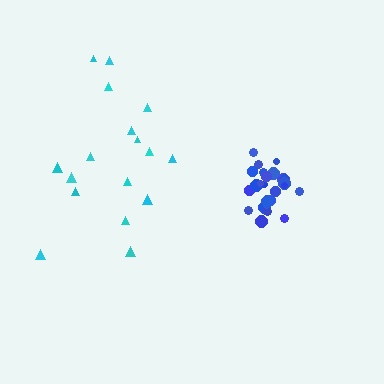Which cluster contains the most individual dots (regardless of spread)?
Blue (25).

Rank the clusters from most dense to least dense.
blue, cyan.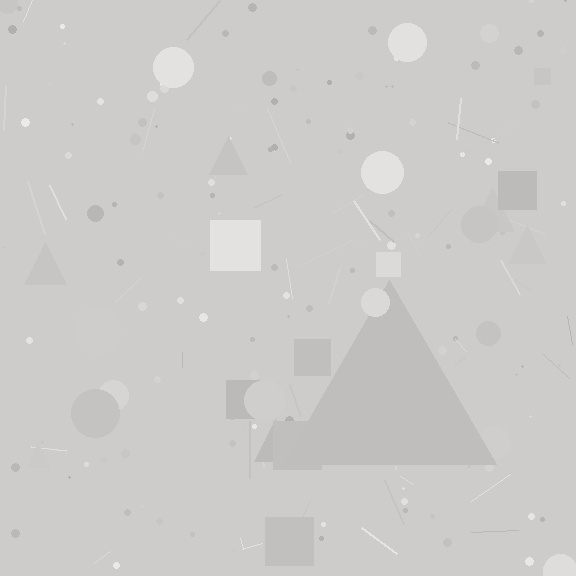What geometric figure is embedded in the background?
A triangle is embedded in the background.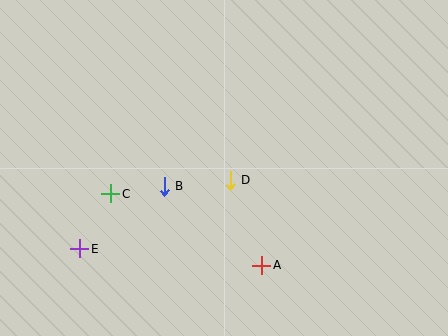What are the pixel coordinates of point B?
Point B is at (164, 186).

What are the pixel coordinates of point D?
Point D is at (230, 180).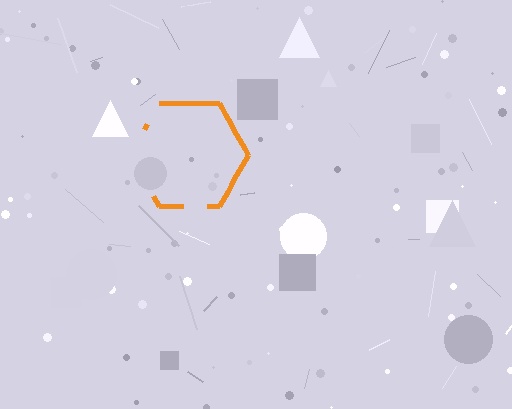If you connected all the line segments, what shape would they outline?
They would outline a hexagon.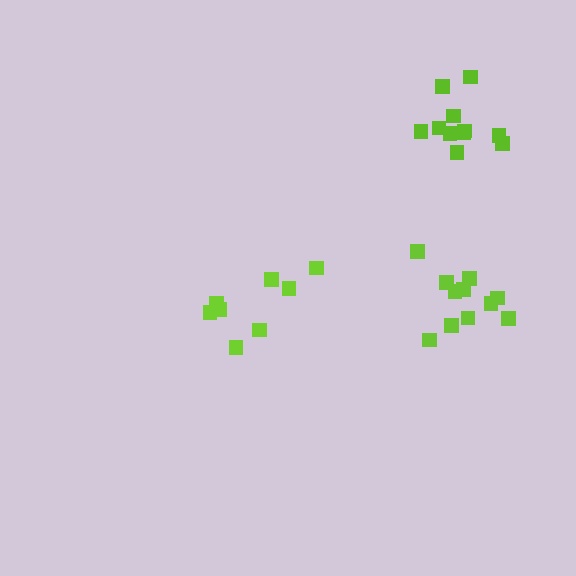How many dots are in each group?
Group 1: 11 dots, Group 2: 11 dots, Group 3: 8 dots (30 total).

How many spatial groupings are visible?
There are 3 spatial groupings.